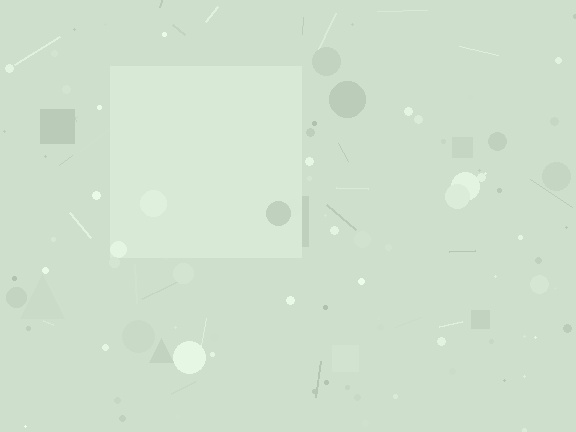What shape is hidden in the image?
A square is hidden in the image.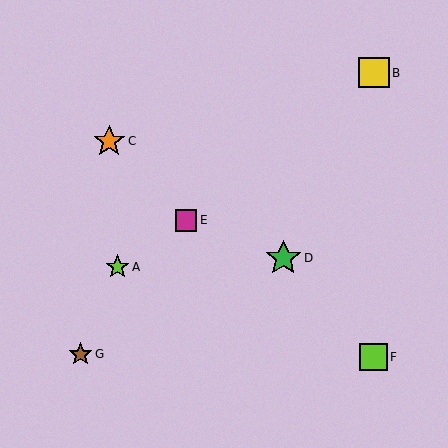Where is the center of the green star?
The center of the green star is at (283, 258).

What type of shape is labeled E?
Shape E is a magenta square.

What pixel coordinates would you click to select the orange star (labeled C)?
Click at (109, 141) to select the orange star C.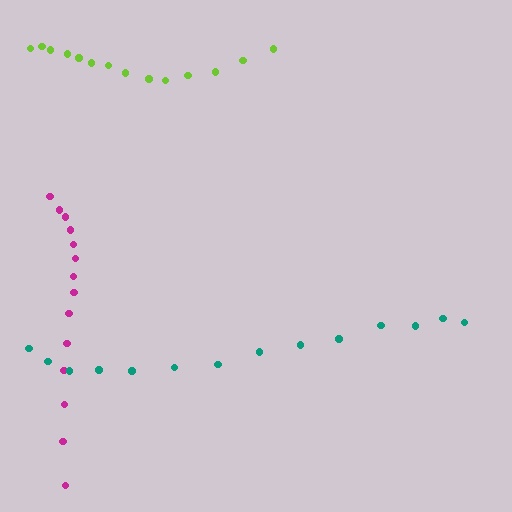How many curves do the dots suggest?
There are 3 distinct paths.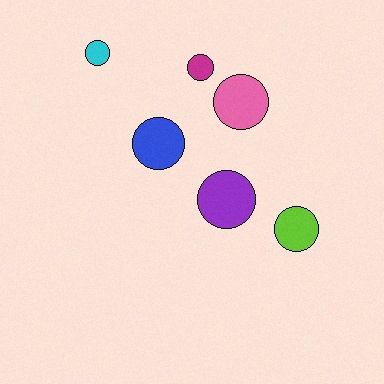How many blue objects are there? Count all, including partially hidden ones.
There is 1 blue object.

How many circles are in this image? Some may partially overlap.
There are 6 circles.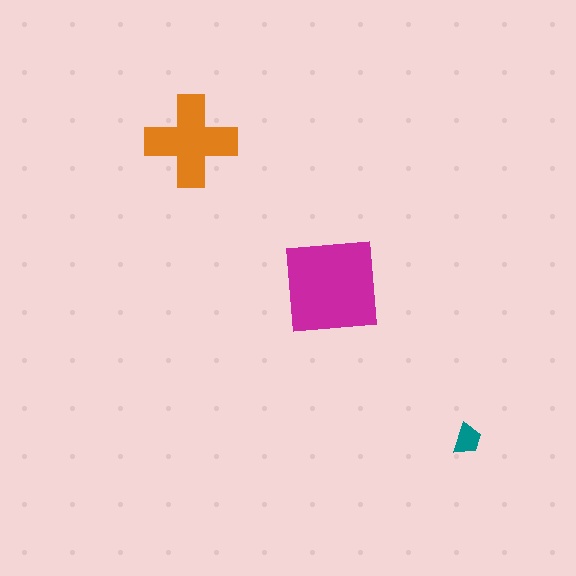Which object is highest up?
The orange cross is topmost.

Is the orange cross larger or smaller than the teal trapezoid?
Larger.